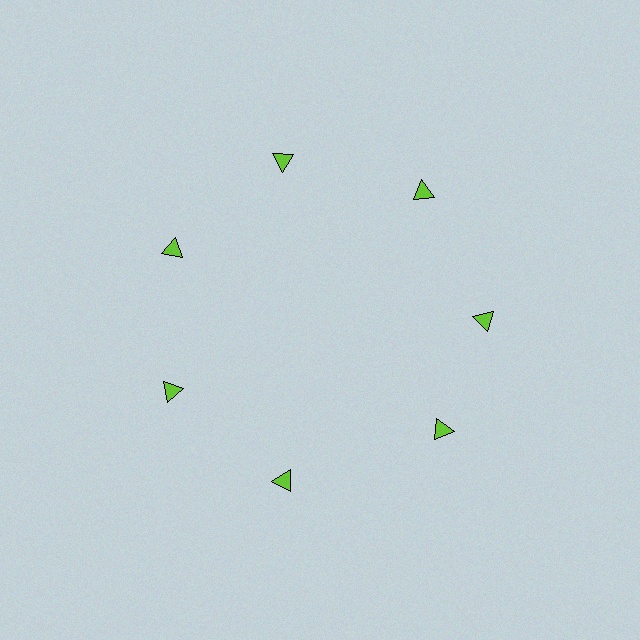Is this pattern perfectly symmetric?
No. The 7 lime triangles are arranged in a ring, but one element near the 5 o'clock position is rotated out of alignment along the ring, breaking the 7-fold rotational symmetry.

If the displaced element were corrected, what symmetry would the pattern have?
It would have 7-fold rotational symmetry — the pattern would map onto itself every 51 degrees.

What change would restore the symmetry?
The symmetry would be restored by rotating it back into even spacing with its neighbors so that all 7 triangles sit at equal angles and equal distance from the center.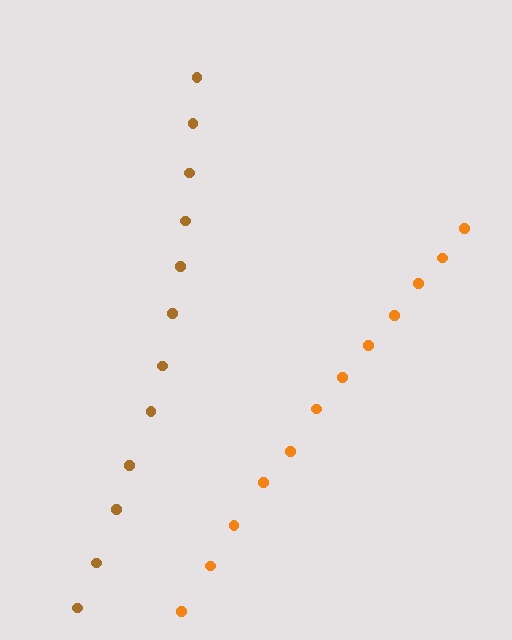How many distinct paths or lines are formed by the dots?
There are 2 distinct paths.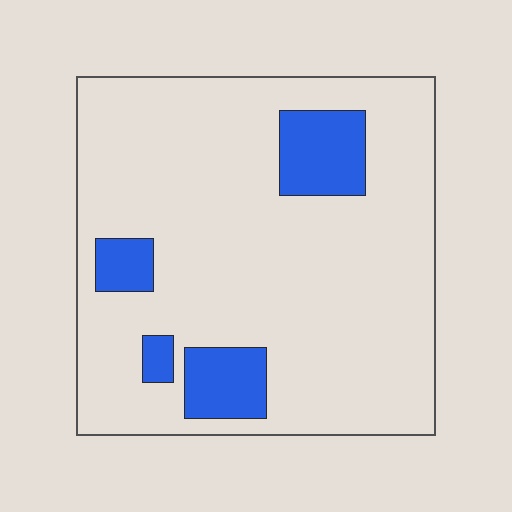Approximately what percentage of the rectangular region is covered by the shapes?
Approximately 15%.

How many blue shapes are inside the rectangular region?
4.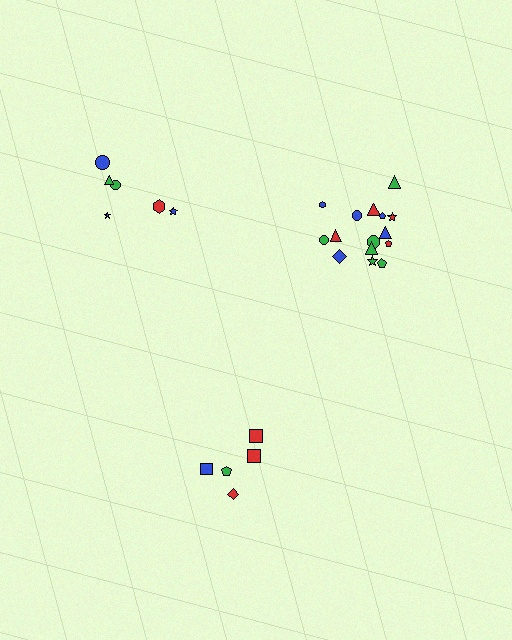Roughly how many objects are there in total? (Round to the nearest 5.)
Roughly 25 objects in total.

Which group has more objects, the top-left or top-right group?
The top-right group.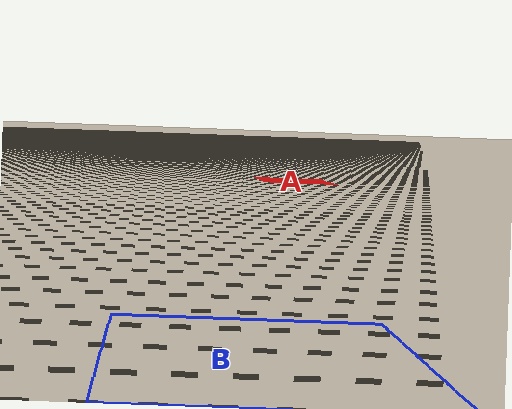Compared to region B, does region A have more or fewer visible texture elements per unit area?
Region A has more texture elements per unit area — they are packed more densely because it is farther away.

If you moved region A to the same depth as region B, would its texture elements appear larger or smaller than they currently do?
They would appear larger. At a closer depth, the same texture elements are projected at a bigger on-screen size.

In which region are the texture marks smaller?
The texture marks are smaller in region A, because it is farther away.